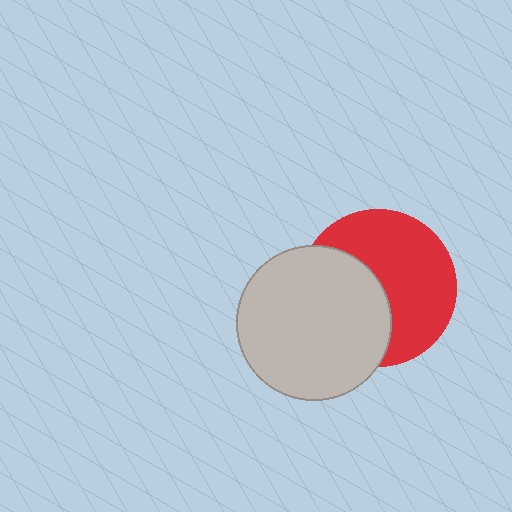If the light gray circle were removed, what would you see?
You would see the complete red circle.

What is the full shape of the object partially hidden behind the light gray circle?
The partially hidden object is a red circle.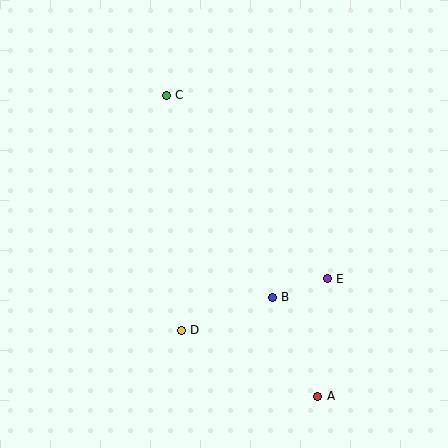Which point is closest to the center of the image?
Point B at (272, 297) is closest to the center.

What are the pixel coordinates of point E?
Point E is at (327, 279).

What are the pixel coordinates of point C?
Point C is at (166, 95).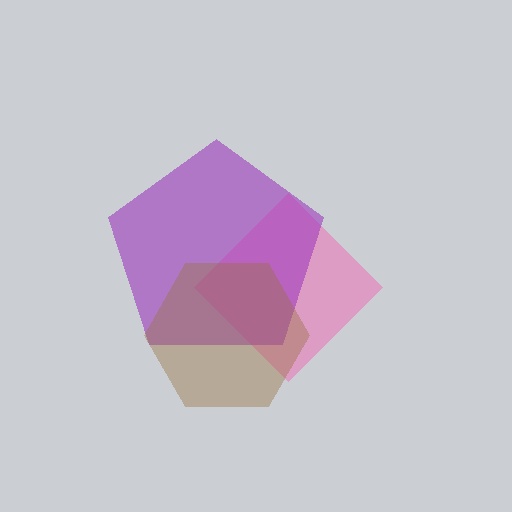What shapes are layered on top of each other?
The layered shapes are: a pink diamond, a purple pentagon, a brown hexagon.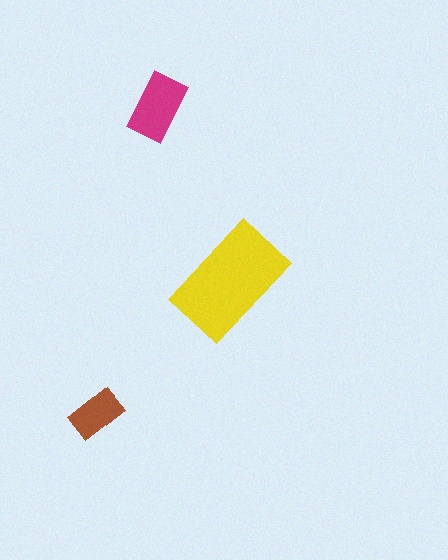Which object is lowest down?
The brown rectangle is bottommost.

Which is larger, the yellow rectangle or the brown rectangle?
The yellow one.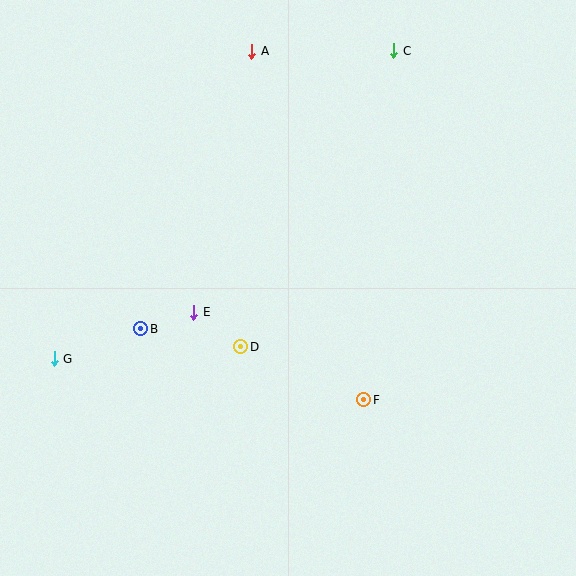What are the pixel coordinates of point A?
Point A is at (252, 51).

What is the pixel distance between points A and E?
The distance between A and E is 267 pixels.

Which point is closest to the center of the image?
Point D at (241, 347) is closest to the center.